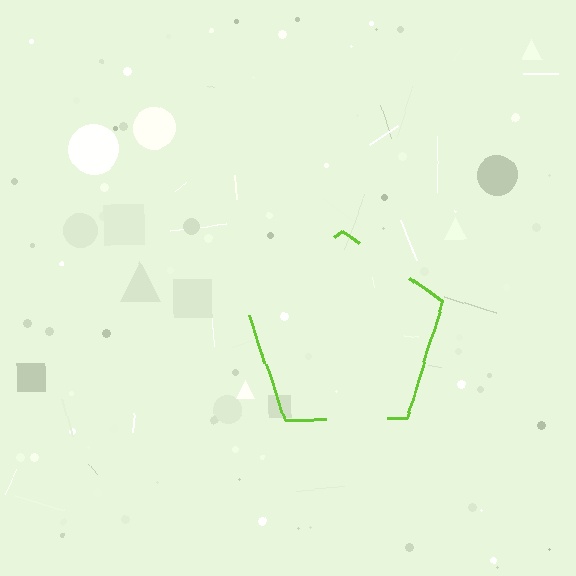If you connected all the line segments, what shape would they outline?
They would outline a pentagon.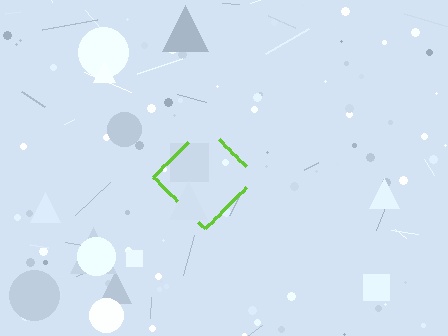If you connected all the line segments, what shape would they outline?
They would outline a diamond.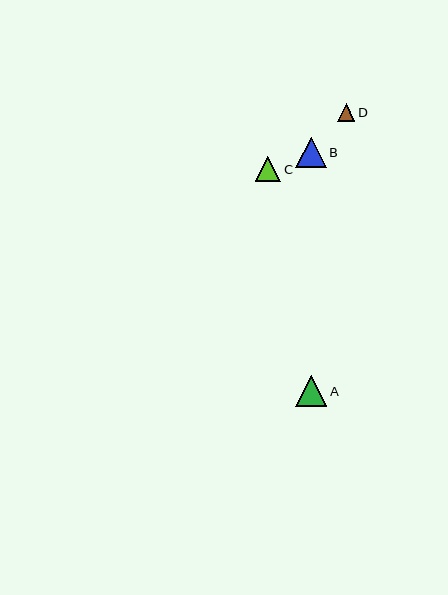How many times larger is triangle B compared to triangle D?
Triangle B is approximately 1.8 times the size of triangle D.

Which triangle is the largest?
Triangle A is the largest with a size of approximately 31 pixels.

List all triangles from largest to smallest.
From largest to smallest: A, B, C, D.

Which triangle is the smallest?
Triangle D is the smallest with a size of approximately 17 pixels.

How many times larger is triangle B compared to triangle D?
Triangle B is approximately 1.8 times the size of triangle D.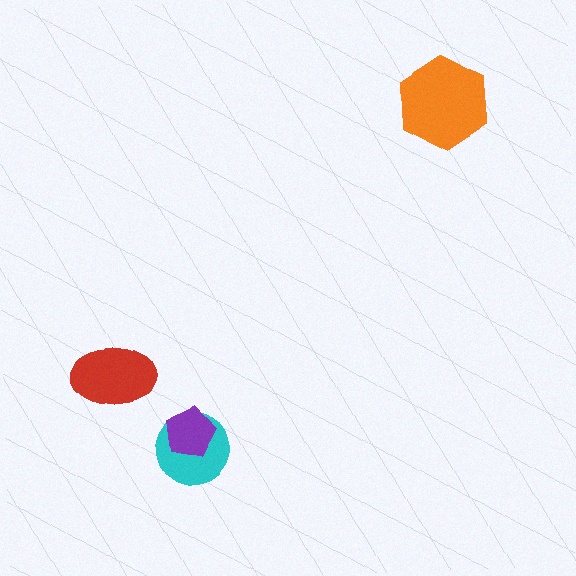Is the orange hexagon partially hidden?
No, no other shape covers it.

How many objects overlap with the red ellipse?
0 objects overlap with the red ellipse.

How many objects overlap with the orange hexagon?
0 objects overlap with the orange hexagon.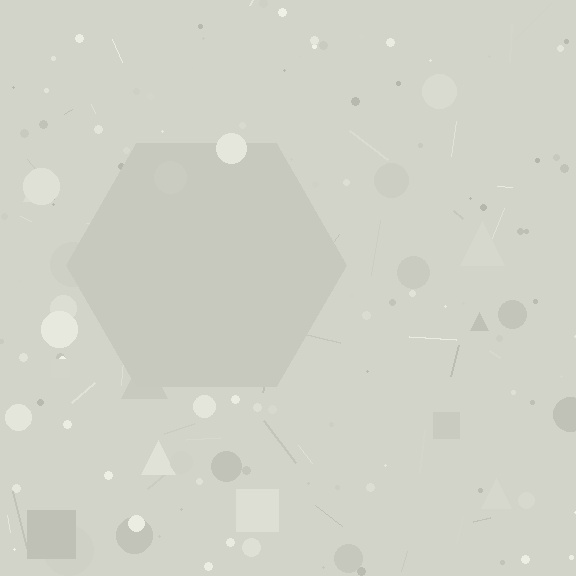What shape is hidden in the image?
A hexagon is hidden in the image.